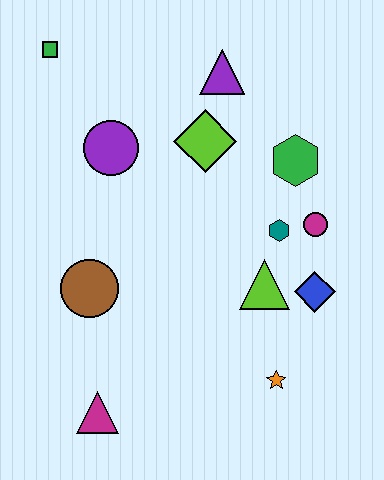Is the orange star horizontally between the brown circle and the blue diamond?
Yes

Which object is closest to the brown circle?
The magenta triangle is closest to the brown circle.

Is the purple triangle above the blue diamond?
Yes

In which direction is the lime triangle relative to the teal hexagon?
The lime triangle is below the teal hexagon.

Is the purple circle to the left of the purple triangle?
Yes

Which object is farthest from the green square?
The orange star is farthest from the green square.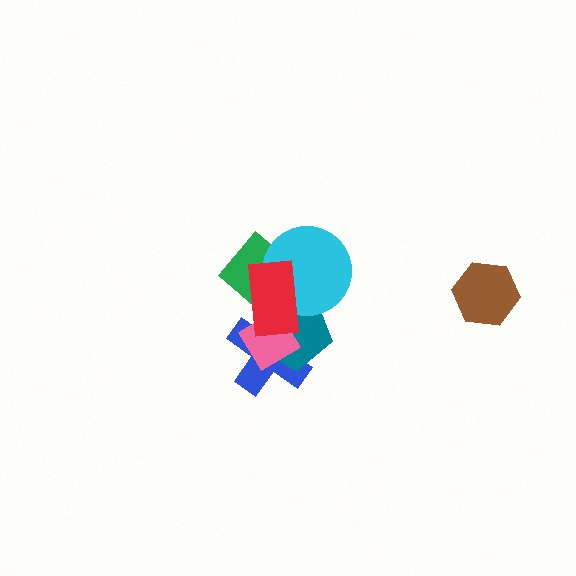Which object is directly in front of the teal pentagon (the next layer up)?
The pink diamond is directly in front of the teal pentagon.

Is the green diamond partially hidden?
Yes, it is partially covered by another shape.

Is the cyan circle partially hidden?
Yes, it is partially covered by another shape.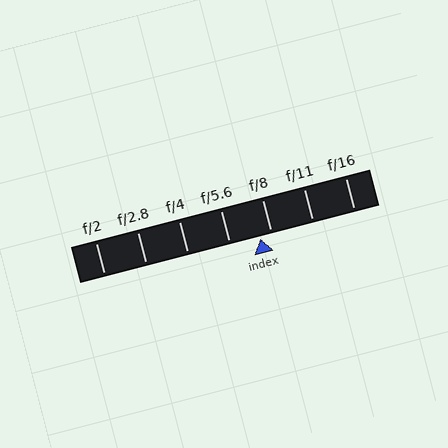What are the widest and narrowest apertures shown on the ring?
The widest aperture shown is f/2 and the narrowest is f/16.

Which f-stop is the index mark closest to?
The index mark is closest to f/8.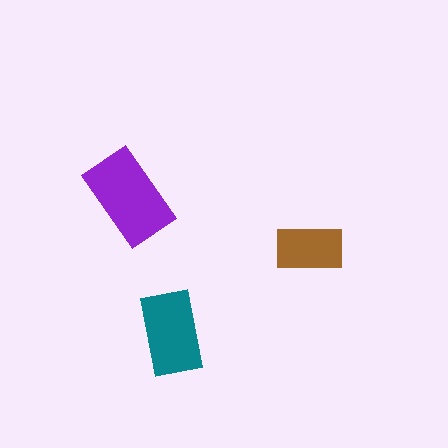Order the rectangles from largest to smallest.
the purple one, the teal one, the brown one.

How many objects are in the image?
There are 3 objects in the image.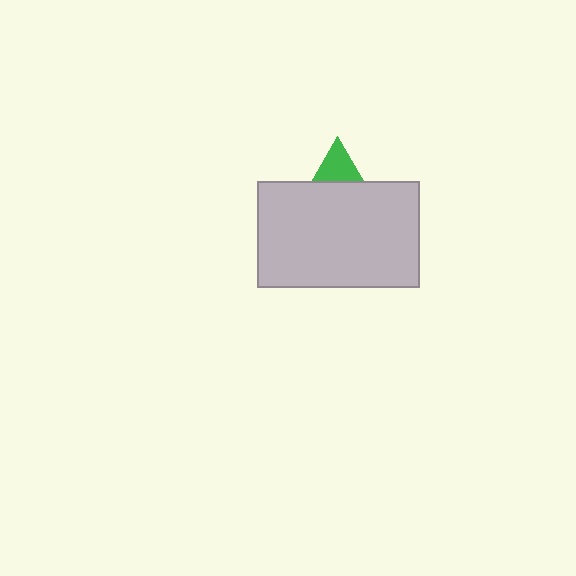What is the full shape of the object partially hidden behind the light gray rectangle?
The partially hidden object is a green triangle.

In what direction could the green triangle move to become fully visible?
The green triangle could move up. That would shift it out from behind the light gray rectangle entirely.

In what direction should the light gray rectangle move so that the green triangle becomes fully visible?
The light gray rectangle should move down. That is the shortest direction to clear the overlap and leave the green triangle fully visible.